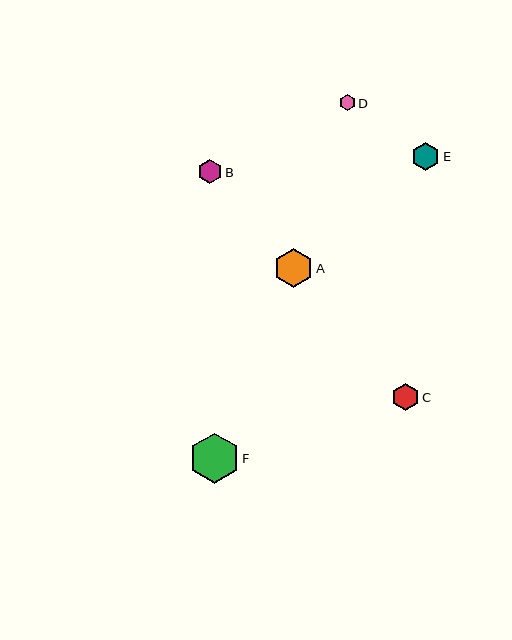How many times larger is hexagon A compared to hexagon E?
Hexagon A is approximately 1.4 times the size of hexagon E.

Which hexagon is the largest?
Hexagon F is the largest with a size of approximately 50 pixels.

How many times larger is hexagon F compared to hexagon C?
Hexagon F is approximately 1.8 times the size of hexagon C.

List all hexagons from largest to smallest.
From largest to smallest: F, A, E, C, B, D.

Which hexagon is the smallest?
Hexagon D is the smallest with a size of approximately 16 pixels.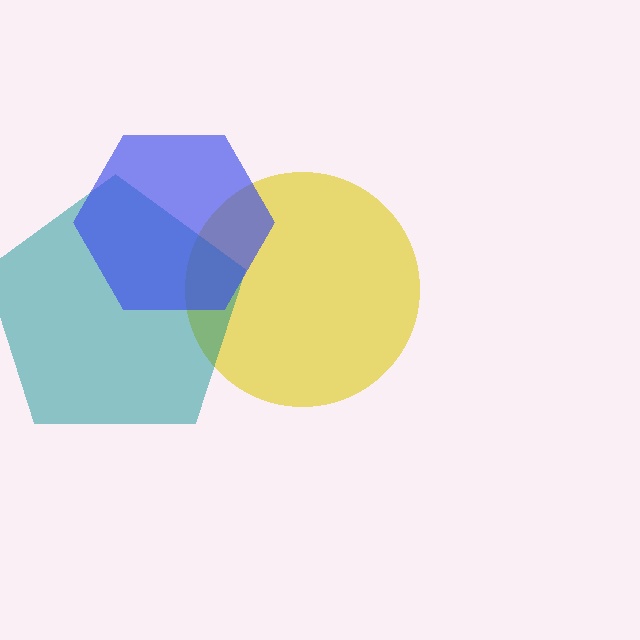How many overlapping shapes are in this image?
There are 3 overlapping shapes in the image.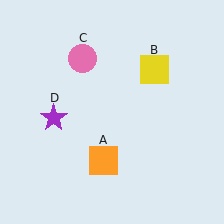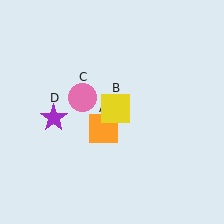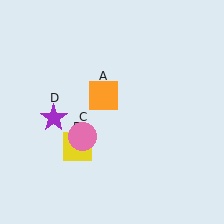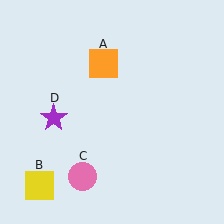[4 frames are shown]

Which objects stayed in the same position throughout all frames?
Purple star (object D) remained stationary.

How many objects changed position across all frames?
3 objects changed position: orange square (object A), yellow square (object B), pink circle (object C).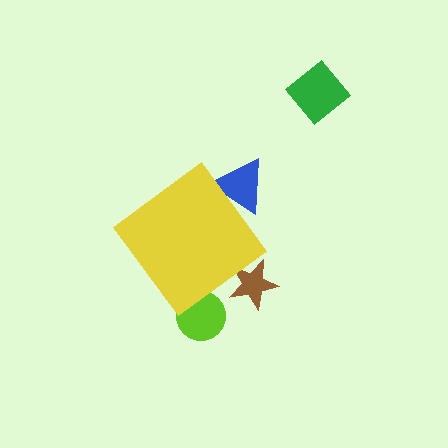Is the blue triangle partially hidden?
Yes, the blue triangle is partially hidden behind the yellow diamond.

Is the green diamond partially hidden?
No, the green diamond is fully visible.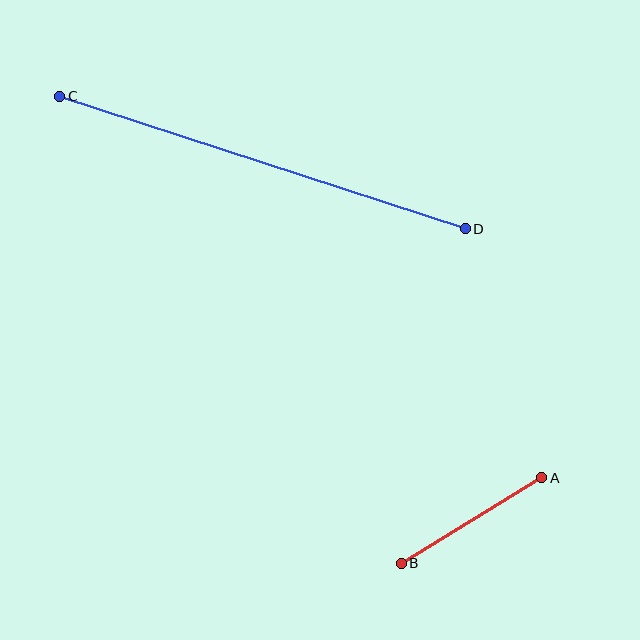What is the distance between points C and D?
The distance is approximately 426 pixels.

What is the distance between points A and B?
The distance is approximately 164 pixels.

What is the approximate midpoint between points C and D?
The midpoint is at approximately (262, 163) pixels.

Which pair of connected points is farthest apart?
Points C and D are farthest apart.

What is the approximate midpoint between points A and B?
The midpoint is at approximately (472, 521) pixels.